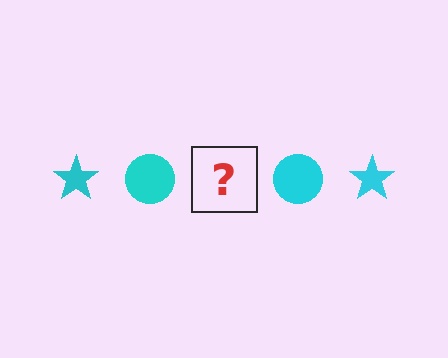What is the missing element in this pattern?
The missing element is a cyan star.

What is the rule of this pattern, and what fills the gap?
The rule is that the pattern cycles through star, circle shapes in cyan. The gap should be filled with a cyan star.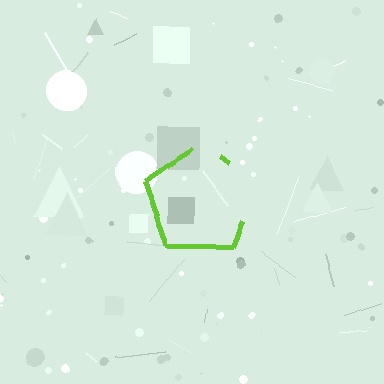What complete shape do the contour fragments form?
The contour fragments form a pentagon.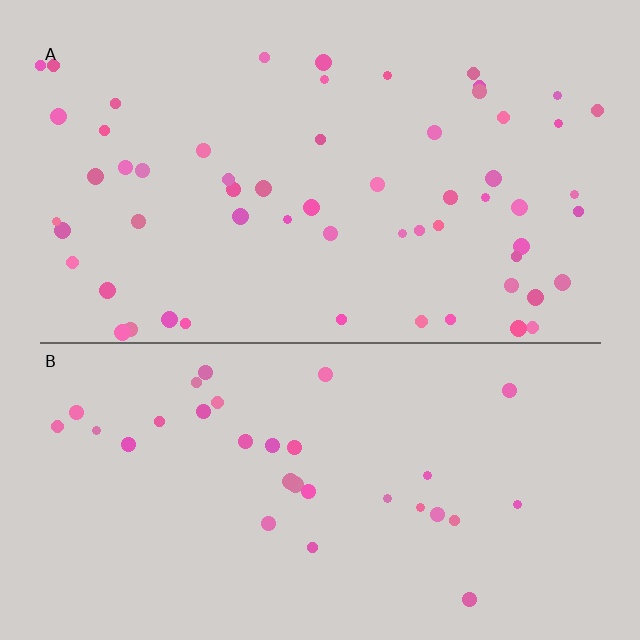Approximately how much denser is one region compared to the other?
Approximately 1.9× — region A over region B.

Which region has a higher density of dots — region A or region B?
A (the top).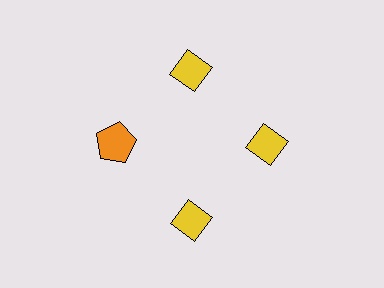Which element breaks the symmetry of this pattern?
The orange pentagon at roughly the 9 o'clock position breaks the symmetry. All other shapes are yellow diamonds.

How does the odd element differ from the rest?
It differs in both color (orange instead of yellow) and shape (pentagon instead of diamond).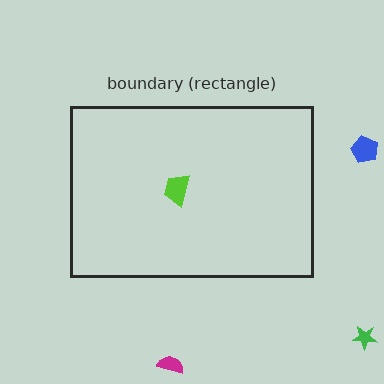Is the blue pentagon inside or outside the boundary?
Outside.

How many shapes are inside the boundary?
1 inside, 3 outside.